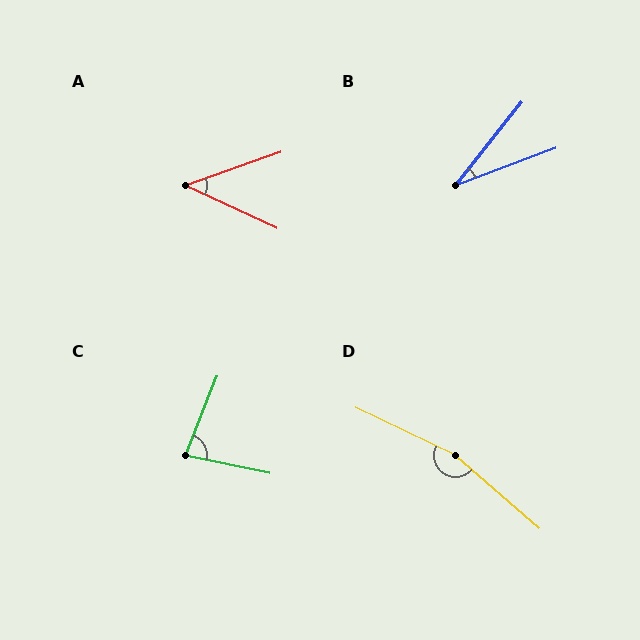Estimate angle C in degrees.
Approximately 80 degrees.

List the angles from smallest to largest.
B (31°), A (45°), C (80°), D (165°).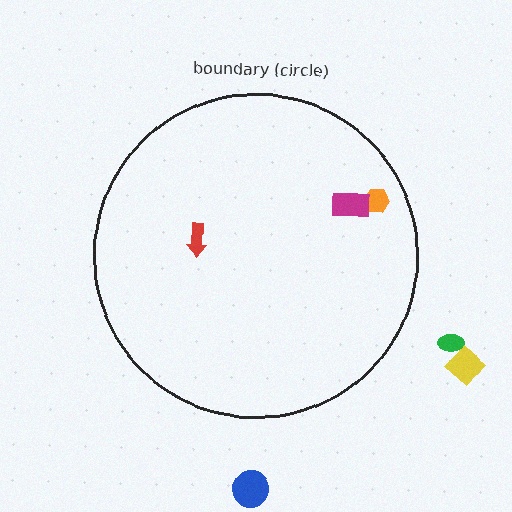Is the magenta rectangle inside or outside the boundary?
Inside.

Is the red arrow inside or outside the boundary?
Inside.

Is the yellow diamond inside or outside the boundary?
Outside.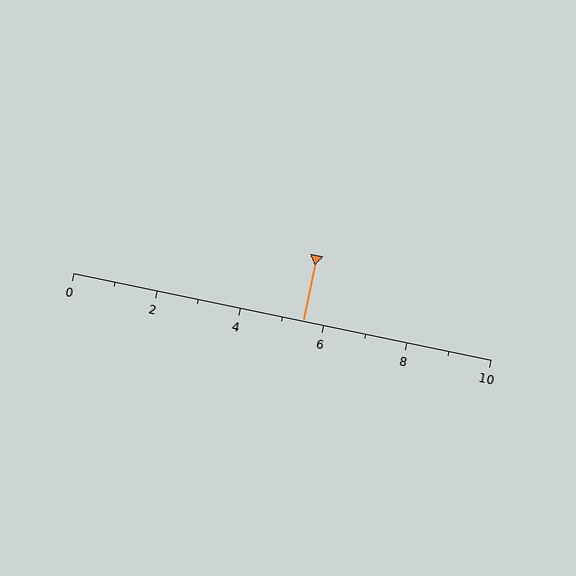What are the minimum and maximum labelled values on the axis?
The axis runs from 0 to 10.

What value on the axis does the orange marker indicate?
The marker indicates approximately 5.5.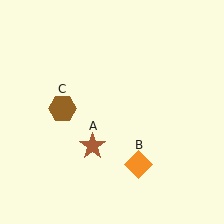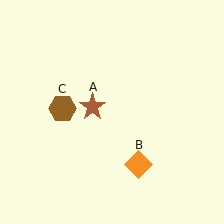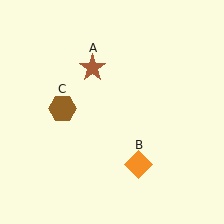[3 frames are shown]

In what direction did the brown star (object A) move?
The brown star (object A) moved up.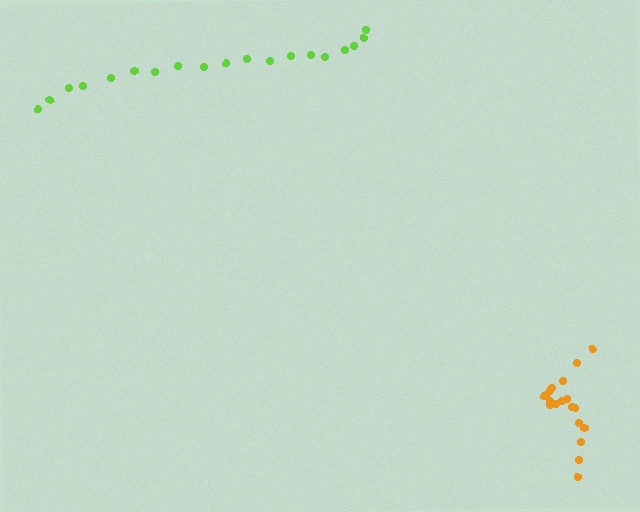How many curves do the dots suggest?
There are 2 distinct paths.